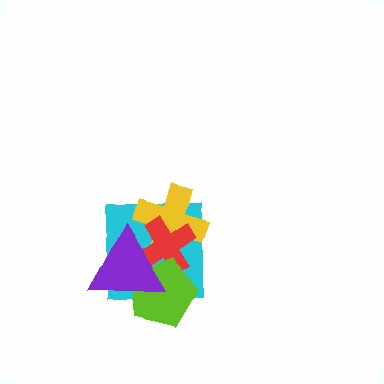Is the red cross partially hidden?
Yes, it is partially covered by another shape.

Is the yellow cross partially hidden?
Yes, it is partially covered by another shape.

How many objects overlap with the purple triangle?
4 objects overlap with the purple triangle.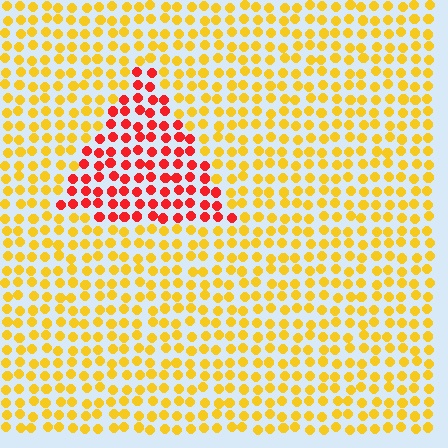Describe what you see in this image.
The image is filled with small yellow elements in a uniform arrangement. A triangle-shaped region is visible where the elements are tinted to a slightly different hue, forming a subtle color boundary.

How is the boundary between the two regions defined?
The boundary is defined purely by a slight shift in hue (about 50 degrees). Spacing, size, and orientation are identical on both sides.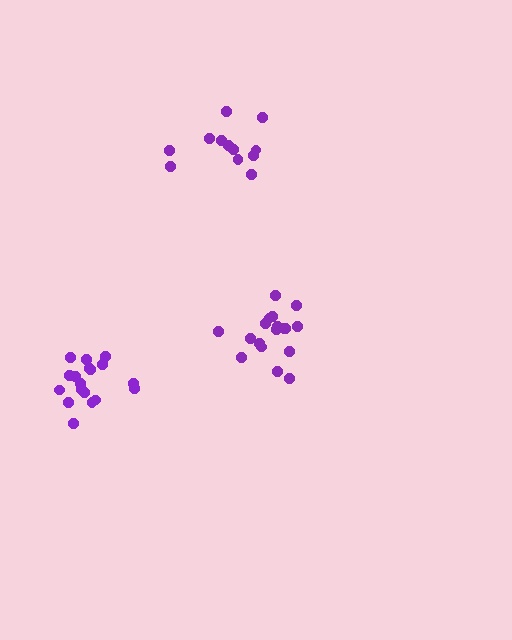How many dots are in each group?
Group 1: 18 dots, Group 2: 18 dots, Group 3: 12 dots (48 total).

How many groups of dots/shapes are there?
There are 3 groups.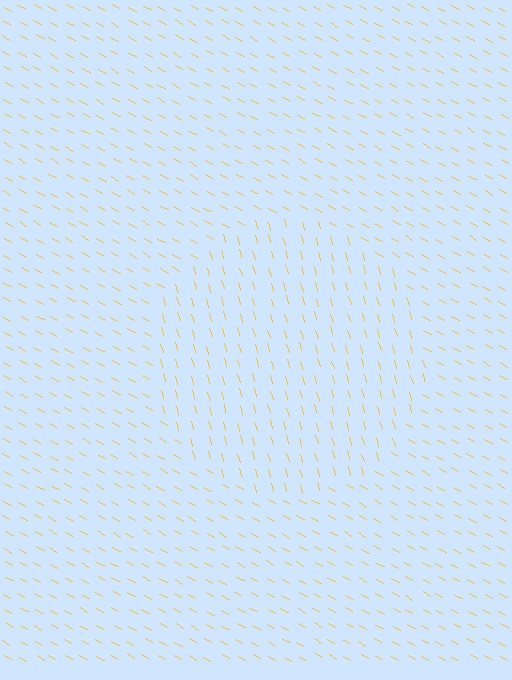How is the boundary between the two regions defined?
The boundary is defined purely by a change in line orientation (approximately 45 degrees difference). All lines are the same color and thickness.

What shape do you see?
I see a circle.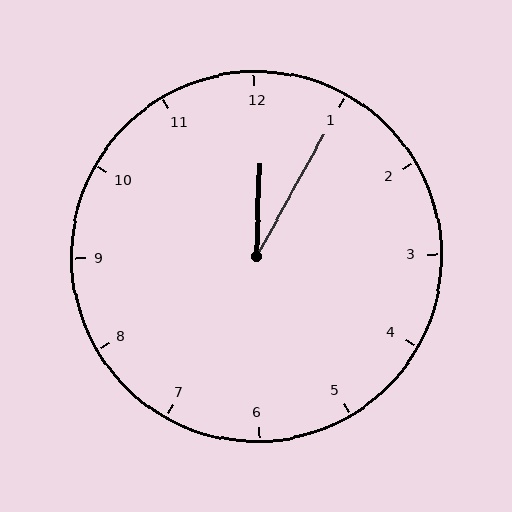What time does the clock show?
12:05.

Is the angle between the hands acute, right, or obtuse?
It is acute.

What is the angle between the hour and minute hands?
Approximately 28 degrees.